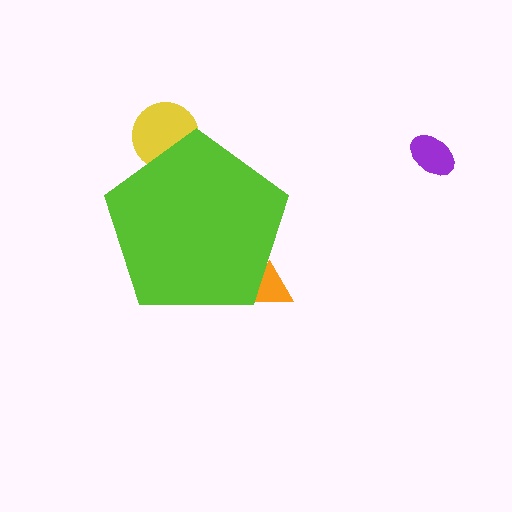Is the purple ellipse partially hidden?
No, the purple ellipse is fully visible.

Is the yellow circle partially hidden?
Yes, the yellow circle is partially hidden behind the lime pentagon.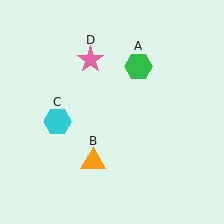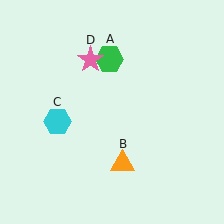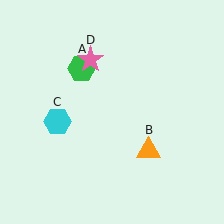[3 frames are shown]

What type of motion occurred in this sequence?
The green hexagon (object A), orange triangle (object B) rotated counterclockwise around the center of the scene.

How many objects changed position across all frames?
2 objects changed position: green hexagon (object A), orange triangle (object B).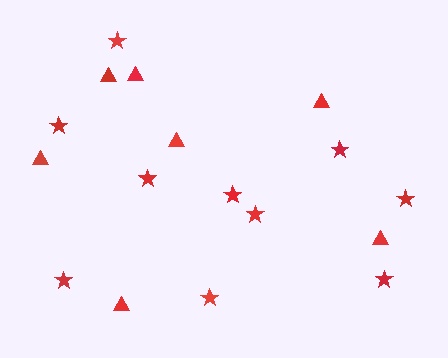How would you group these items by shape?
There are 2 groups: one group of triangles (7) and one group of stars (10).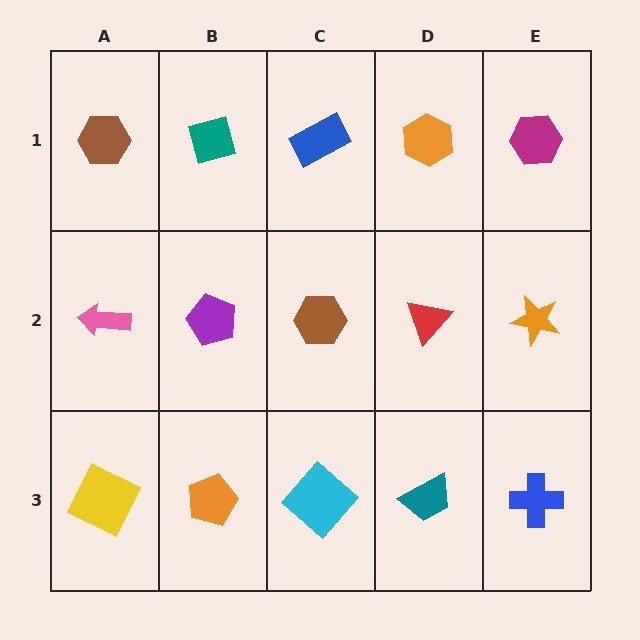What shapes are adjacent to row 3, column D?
A red triangle (row 2, column D), a cyan diamond (row 3, column C), a blue cross (row 3, column E).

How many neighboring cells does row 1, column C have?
3.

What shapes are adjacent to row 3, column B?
A purple pentagon (row 2, column B), a yellow square (row 3, column A), a cyan diamond (row 3, column C).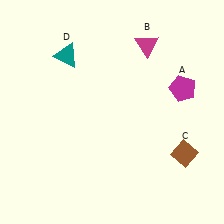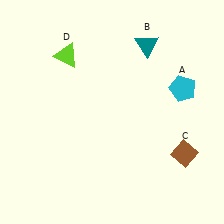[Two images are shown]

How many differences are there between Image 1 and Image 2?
There are 3 differences between the two images.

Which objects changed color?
A changed from magenta to cyan. B changed from magenta to teal. D changed from teal to lime.